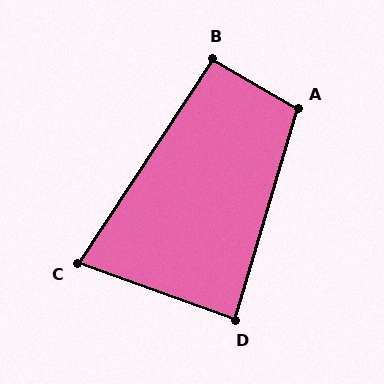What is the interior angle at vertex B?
Approximately 93 degrees (approximately right).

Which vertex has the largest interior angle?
A, at approximately 104 degrees.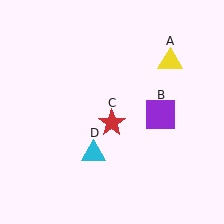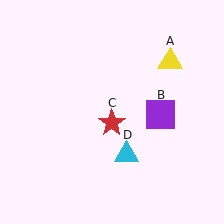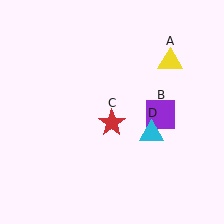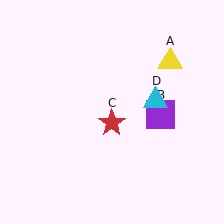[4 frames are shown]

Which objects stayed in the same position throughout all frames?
Yellow triangle (object A) and purple square (object B) and red star (object C) remained stationary.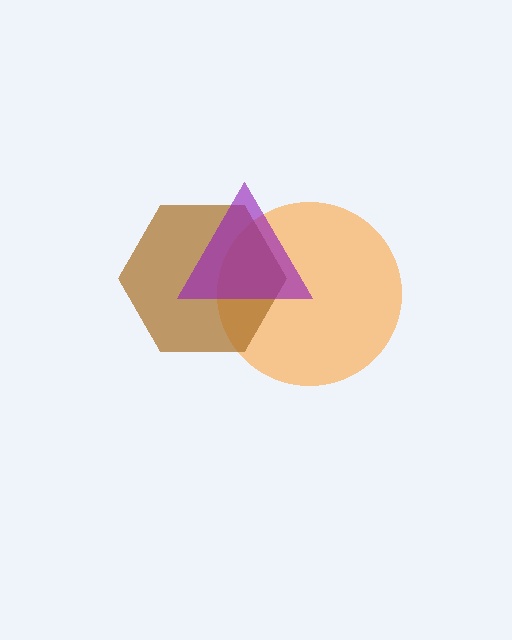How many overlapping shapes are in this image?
There are 3 overlapping shapes in the image.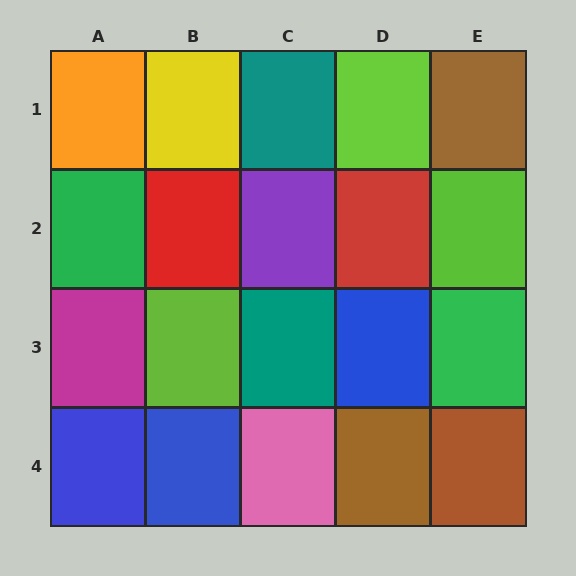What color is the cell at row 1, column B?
Yellow.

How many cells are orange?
1 cell is orange.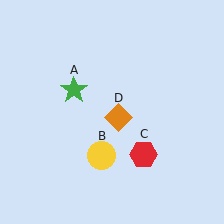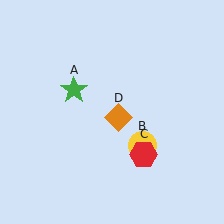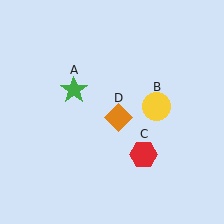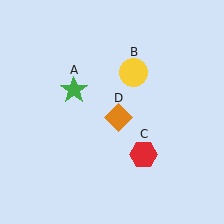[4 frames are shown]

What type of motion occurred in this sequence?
The yellow circle (object B) rotated counterclockwise around the center of the scene.